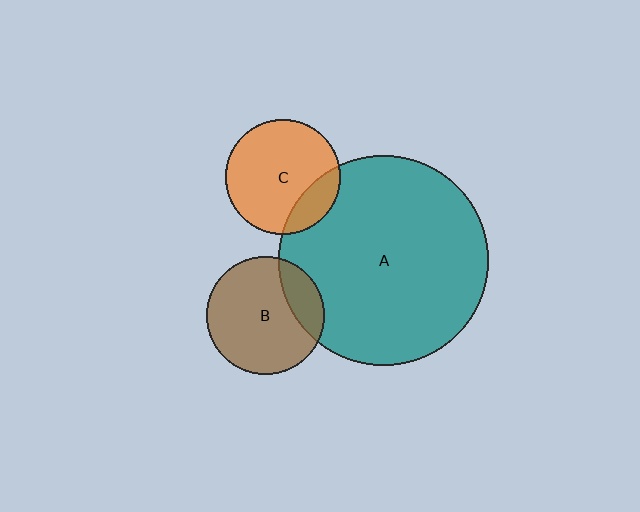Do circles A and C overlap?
Yes.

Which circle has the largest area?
Circle A (teal).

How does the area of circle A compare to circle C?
Approximately 3.3 times.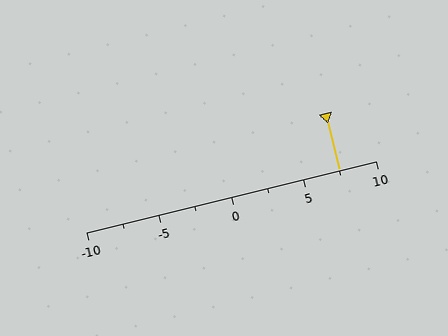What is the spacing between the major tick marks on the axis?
The major ticks are spaced 5 apart.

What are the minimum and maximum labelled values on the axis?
The axis runs from -10 to 10.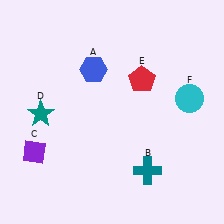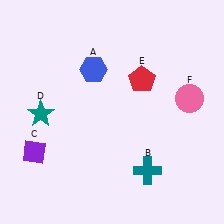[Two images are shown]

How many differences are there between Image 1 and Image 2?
There is 1 difference between the two images.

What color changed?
The circle (F) changed from cyan in Image 1 to pink in Image 2.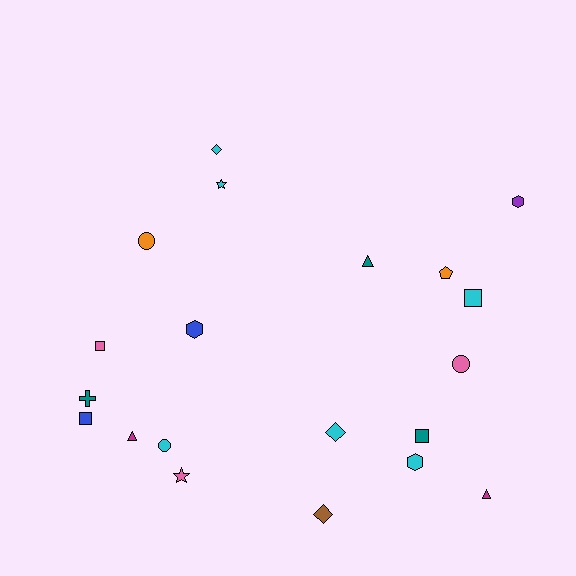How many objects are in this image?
There are 20 objects.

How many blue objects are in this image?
There are 2 blue objects.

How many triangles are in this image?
There are 3 triangles.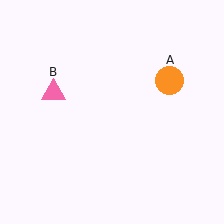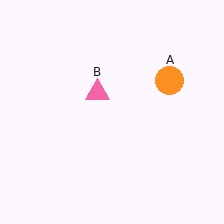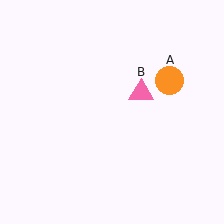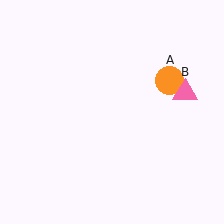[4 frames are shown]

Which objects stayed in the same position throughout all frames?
Orange circle (object A) remained stationary.